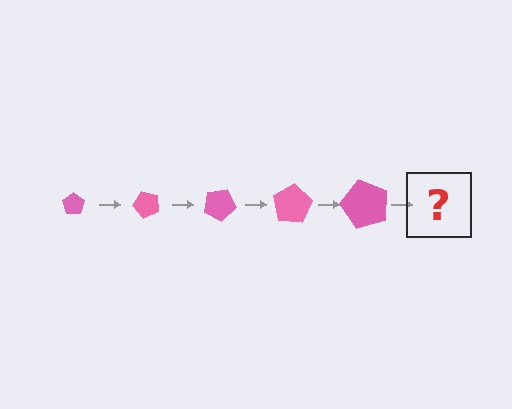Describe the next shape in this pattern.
It should be a pentagon, larger than the previous one and rotated 250 degrees from the start.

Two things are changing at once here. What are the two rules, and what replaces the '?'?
The two rules are that the pentagon grows larger each step and it rotates 50 degrees each step. The '?' should be a pentagon, larger than the previous one and rotated 250 degrees from the start.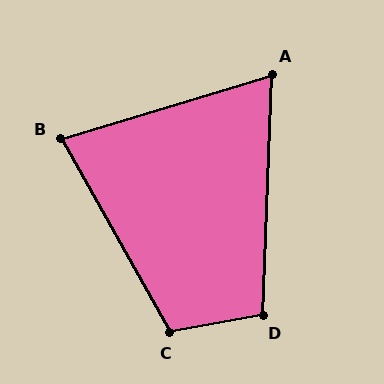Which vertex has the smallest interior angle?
A, at approximately 71 degrees.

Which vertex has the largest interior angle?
C, at approximately 109 degrees.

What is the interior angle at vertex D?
Approximately 103 degrees (obtuse).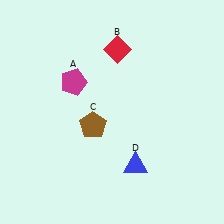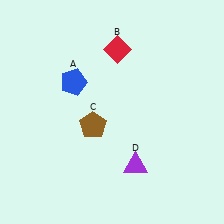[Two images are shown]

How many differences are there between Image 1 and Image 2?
There are 2 differences between the two images.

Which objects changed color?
A changed from magenta to blue. D changed from blue to purple.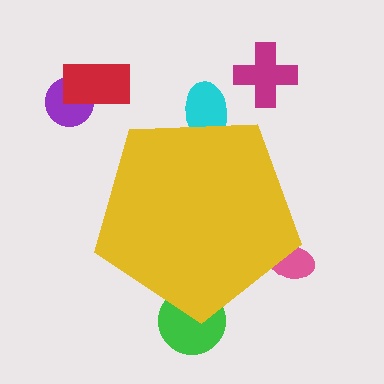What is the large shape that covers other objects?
A yellow pentagon.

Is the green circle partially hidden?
Yes, the green circle is partially hidden behind the yellow pentagon.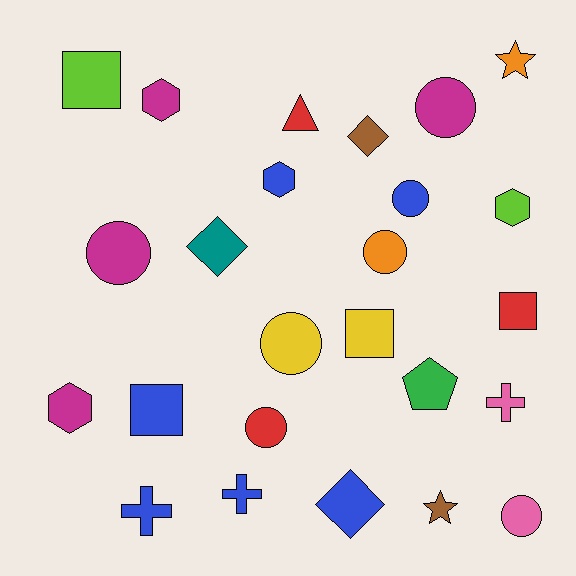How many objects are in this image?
There are 25 objects.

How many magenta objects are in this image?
There are 4 magenta objects.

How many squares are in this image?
There are 4 squares.